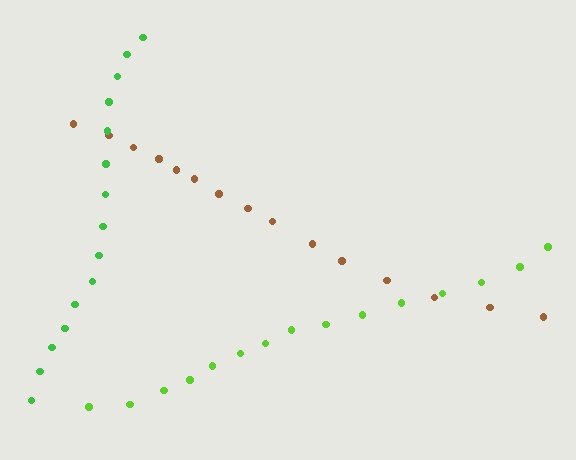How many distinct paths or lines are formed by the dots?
There are 3 distinct paths.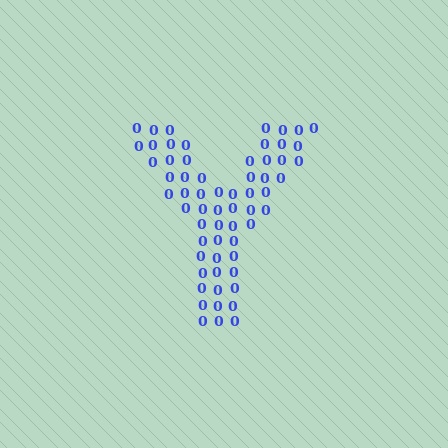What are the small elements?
The small elements are digit 0's.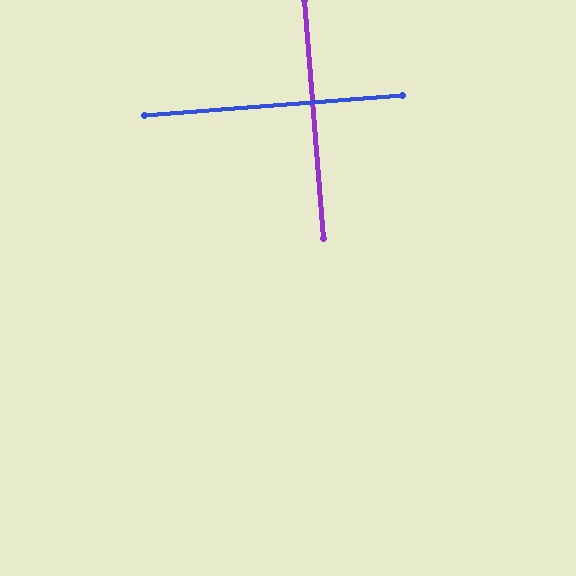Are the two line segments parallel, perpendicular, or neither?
Perpendicular — they meet at approximately 90°.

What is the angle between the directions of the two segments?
Approximately 90 degrees.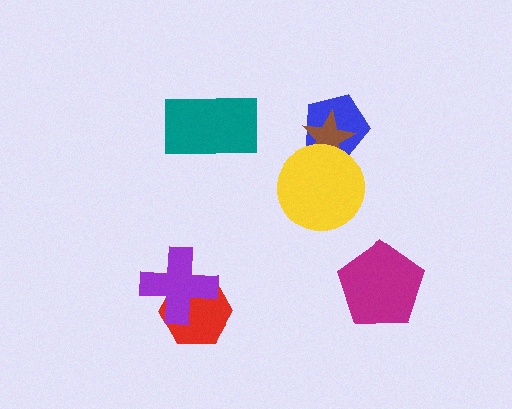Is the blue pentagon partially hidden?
Yes, it is partially covered by another shape.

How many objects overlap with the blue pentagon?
2 objects overlap with the blue pentagon.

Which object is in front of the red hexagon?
The purple cross is in front of the red hexagon.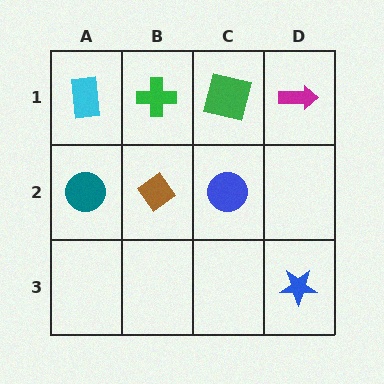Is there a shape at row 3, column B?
No, that cell is empty.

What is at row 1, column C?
A green square.